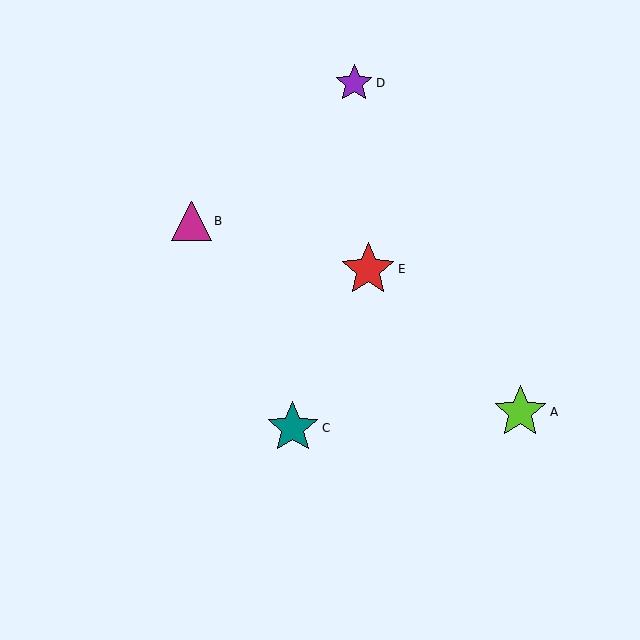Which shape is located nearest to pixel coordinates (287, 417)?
The teal star (labeled C) at (293, 428) is nearest to that location.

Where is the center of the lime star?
The center of the lime star is at (520, 412).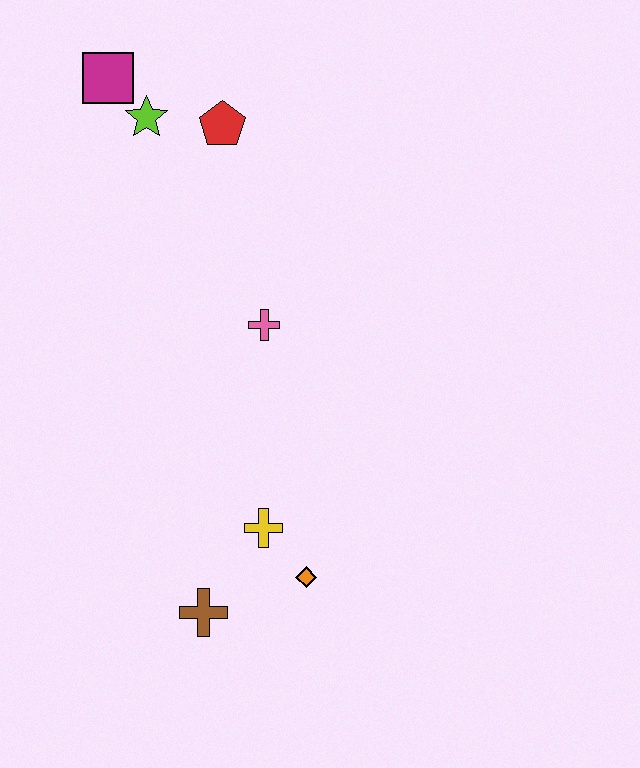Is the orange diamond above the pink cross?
No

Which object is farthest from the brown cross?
The magenta square is farthest from the brown cross.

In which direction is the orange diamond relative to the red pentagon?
The orange diamond is below the red pentagon.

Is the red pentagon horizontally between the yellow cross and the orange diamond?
No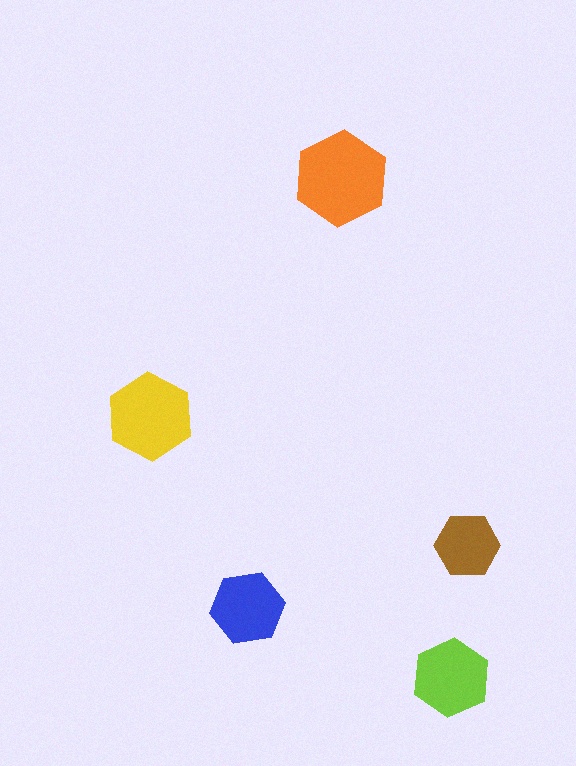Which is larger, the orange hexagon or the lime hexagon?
The orange one.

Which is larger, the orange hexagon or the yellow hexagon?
The orange one.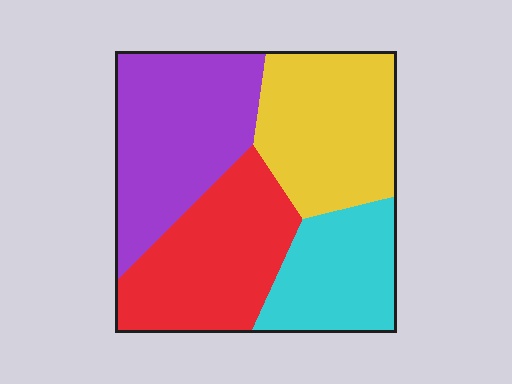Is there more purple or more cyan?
Purple.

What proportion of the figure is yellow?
Yellow covers 26% of the figure.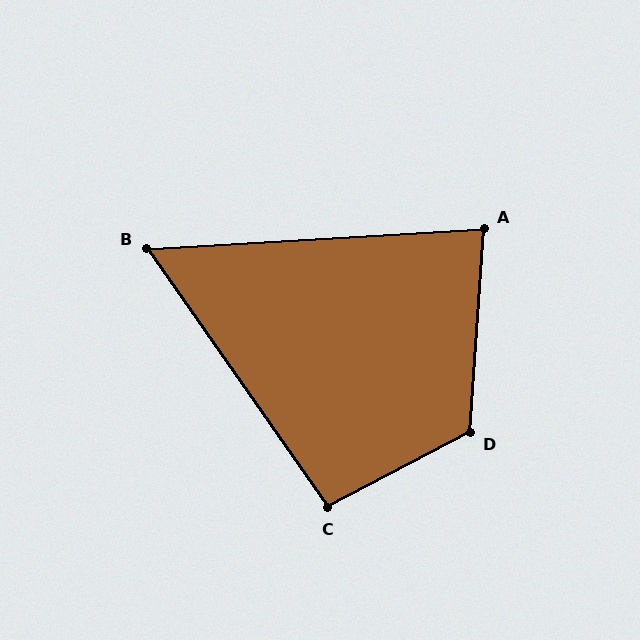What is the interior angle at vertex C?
Approximately 97 degrees (obtuse).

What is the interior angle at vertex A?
Approximately 83 degrees (acute).